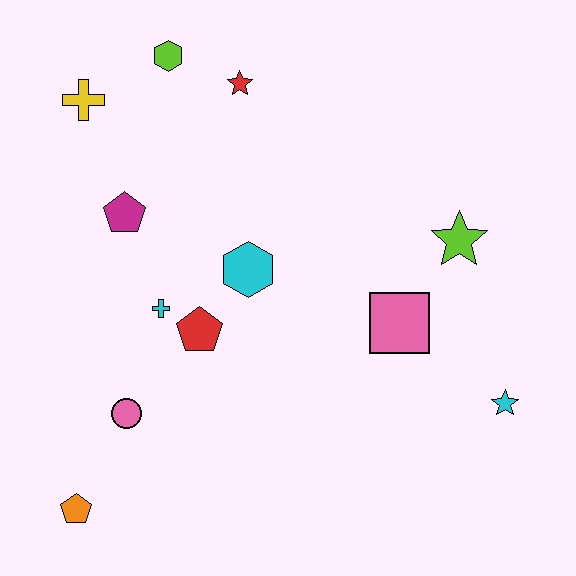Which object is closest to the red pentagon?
The cyan cross is closest to the red pentagon.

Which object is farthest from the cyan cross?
The cyan star is farthest from the cyan cross.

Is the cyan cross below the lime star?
Yes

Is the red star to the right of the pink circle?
Yes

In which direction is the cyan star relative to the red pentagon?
The cyan star is to the right of the red pentagon.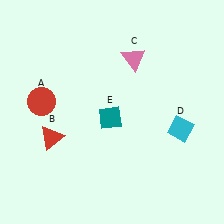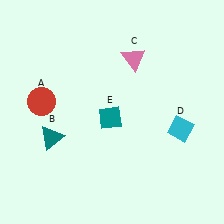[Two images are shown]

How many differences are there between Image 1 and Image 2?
There is 1 difference between the two images.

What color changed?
The triangle (B) changed from red in Image 1 to teal in Image 2.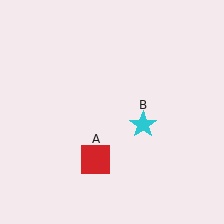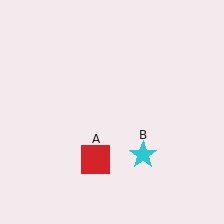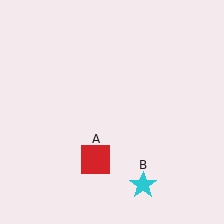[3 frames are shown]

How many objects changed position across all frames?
1 object changed position: cyan star (object B).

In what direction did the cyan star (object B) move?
The cyan star (object B) moved down.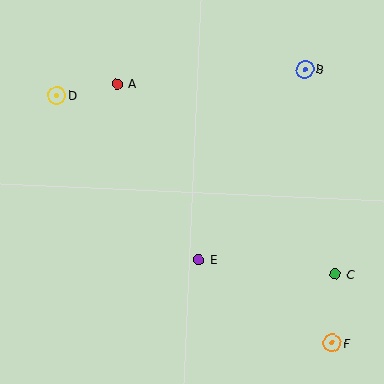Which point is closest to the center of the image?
Point E at (199, 259) is closest to the center.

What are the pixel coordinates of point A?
Point A is at (117, 84).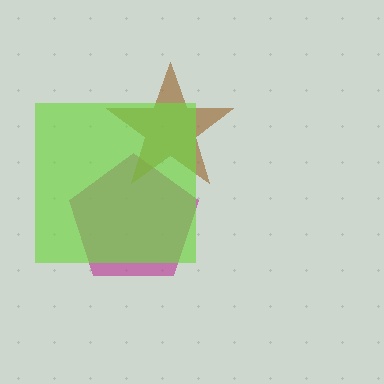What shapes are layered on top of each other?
The layered shapes are: a magenta pentagon, a brown star, a lime square.